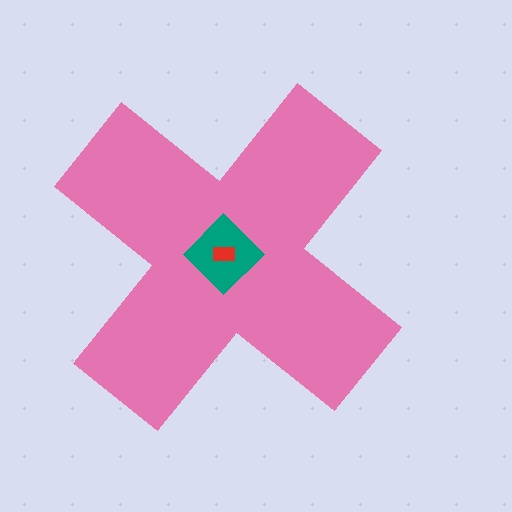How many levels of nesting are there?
3.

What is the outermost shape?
The pink cross.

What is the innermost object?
The red rectangle.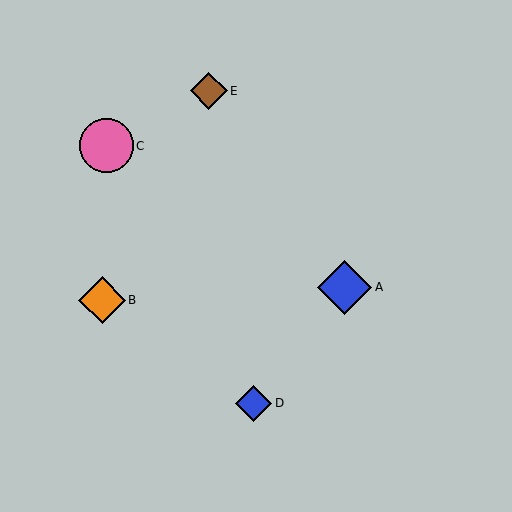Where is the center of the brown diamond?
The center of the brown diamond is at (209, 91).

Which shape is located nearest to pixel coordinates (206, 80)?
The brown diamond (labeled E) at (209, 91) is nearest to that location.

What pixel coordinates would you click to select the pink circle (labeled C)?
Click at (106, 146) to select the pink circle C.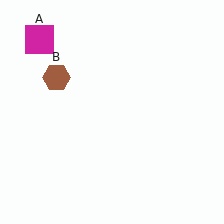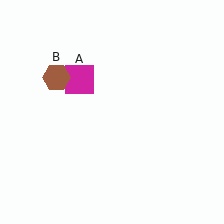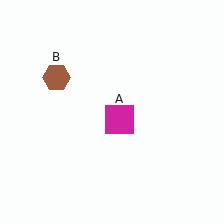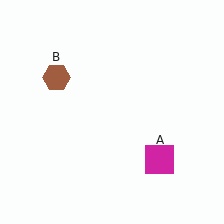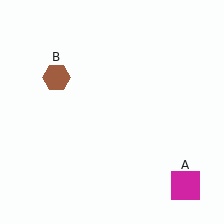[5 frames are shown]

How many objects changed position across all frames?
1 object changed position: magenta square (object A).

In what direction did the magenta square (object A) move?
The magenta square (object A) moved down and to the right.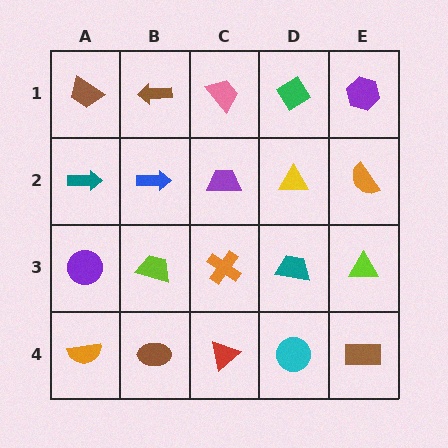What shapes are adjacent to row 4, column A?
A purple circle (row 3, column A), a brown ellipse (row 4, column B).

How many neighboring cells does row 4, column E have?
2.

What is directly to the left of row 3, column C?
A lime trapezoid.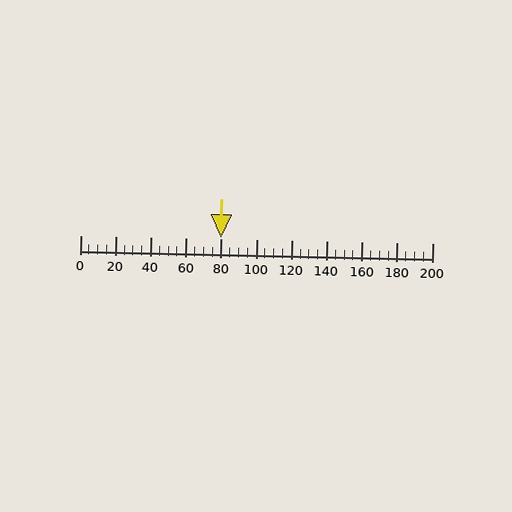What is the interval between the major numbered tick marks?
The major tick marks are spaced 20 units apart.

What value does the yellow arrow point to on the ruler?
The yellow arrow points to approximately 80.